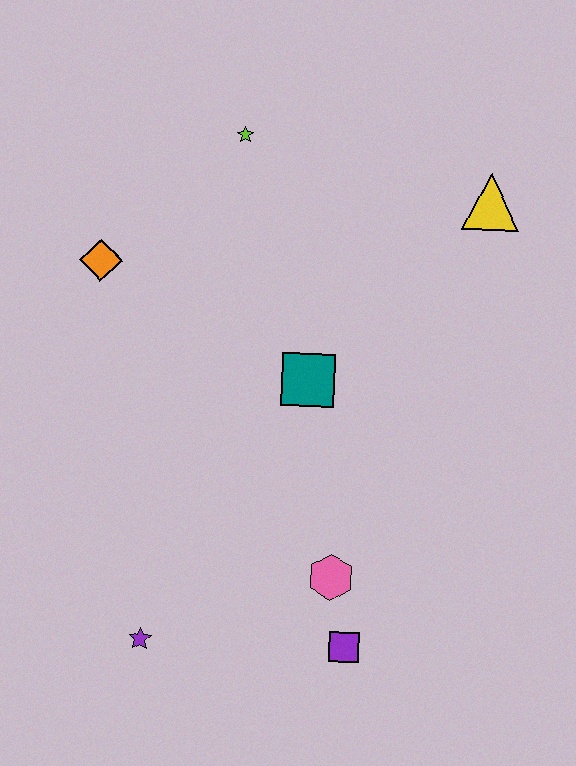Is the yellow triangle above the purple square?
Yes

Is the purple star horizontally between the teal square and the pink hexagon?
No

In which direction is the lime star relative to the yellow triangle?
The lime star is to the left of the yellow triangle.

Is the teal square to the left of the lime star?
No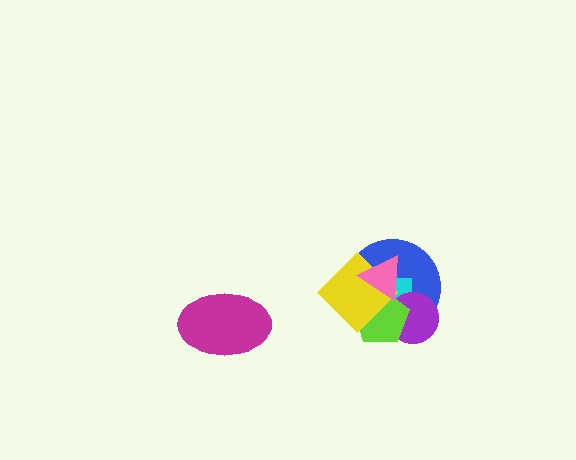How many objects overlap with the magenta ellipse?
0 objects overlap with the magenta ellipse.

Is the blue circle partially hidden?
Yes, it is partially covered by another shape.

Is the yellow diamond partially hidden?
Yes, it is partially covered by another shape.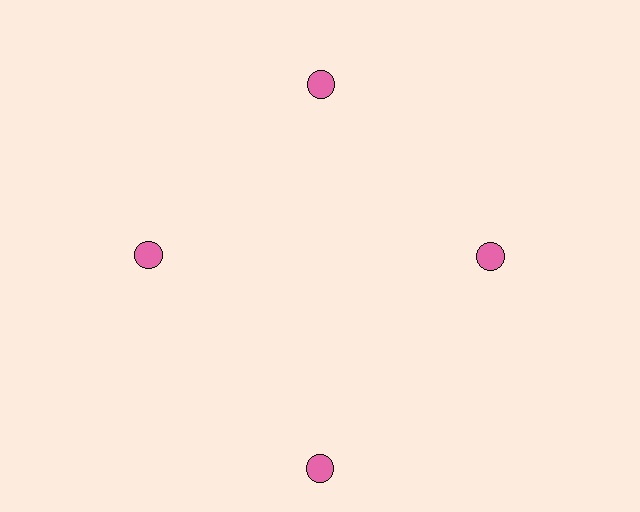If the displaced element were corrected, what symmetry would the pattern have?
It would have 4-fold rotational symmetry — the pattern would map onto itself every 90 degrees.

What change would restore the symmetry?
The symmetry would be restored by moving it inward, back onto the ring so that all 4 circles sit at equal angles and equal distance from the center.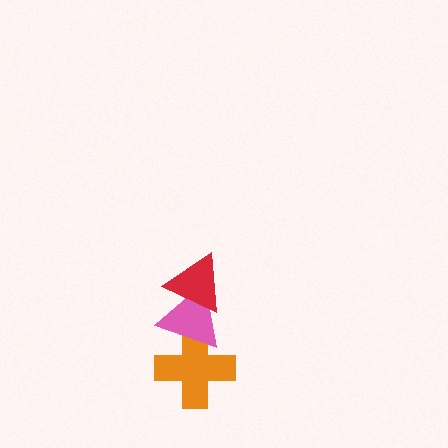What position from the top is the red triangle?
The red triangle is 1st from the top.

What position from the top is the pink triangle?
The pink triangle is 2nd from the top.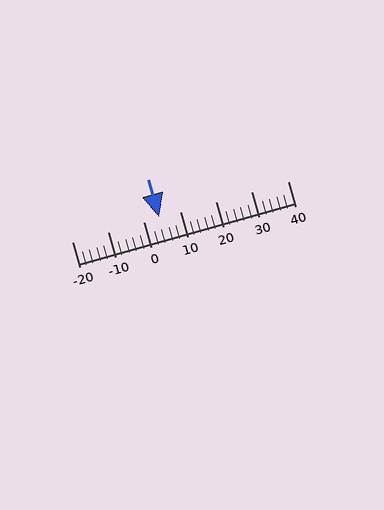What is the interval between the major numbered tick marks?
The major tick marks are spaced 10 units apart.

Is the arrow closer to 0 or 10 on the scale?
The arrow is closer to 0.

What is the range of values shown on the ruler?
The ruler shows values from -20 to 40.